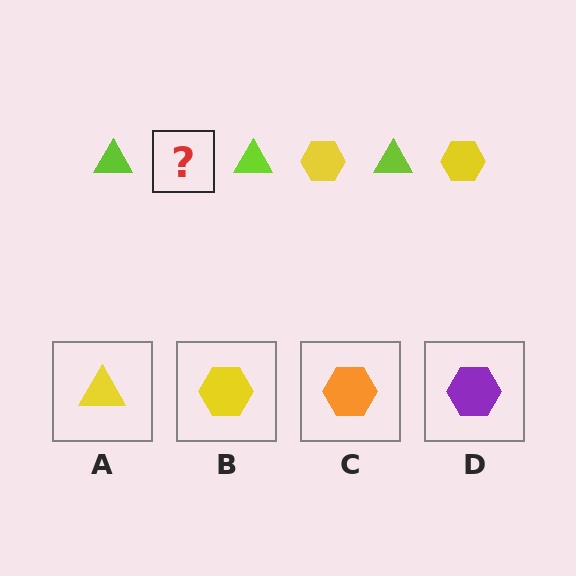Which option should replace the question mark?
Option B.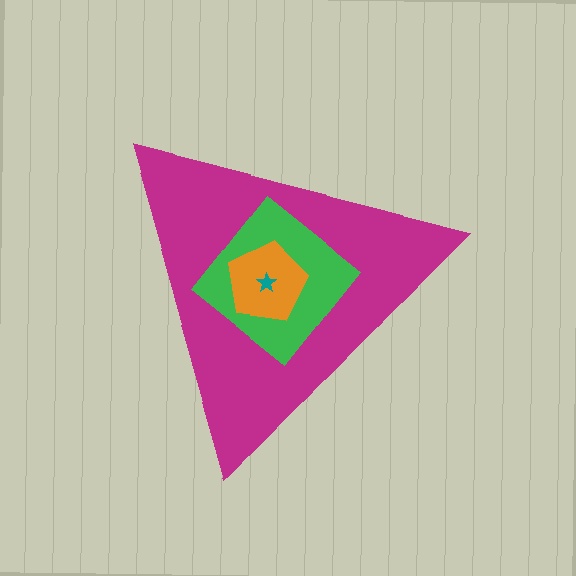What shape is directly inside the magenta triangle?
The green diamond.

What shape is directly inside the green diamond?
The orange pentagon.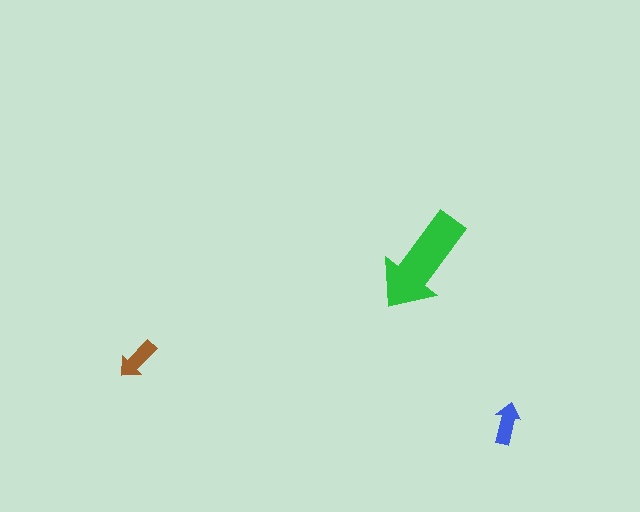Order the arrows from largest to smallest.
the green one, the brown one, the blue one.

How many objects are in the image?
There are 3 objects in the image.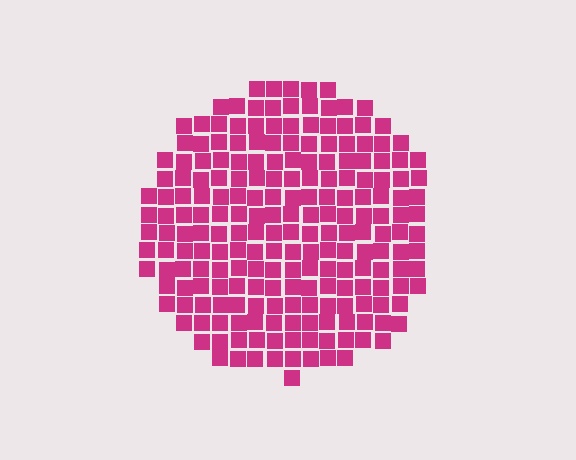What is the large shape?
The large shape is a circle.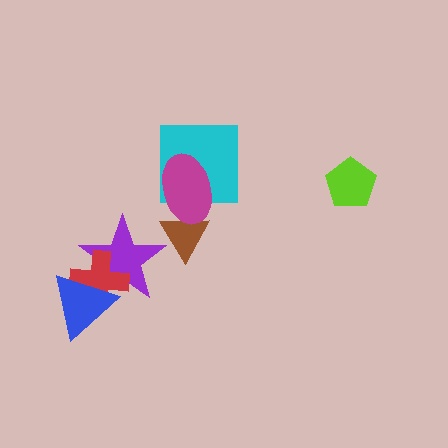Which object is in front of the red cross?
The blue triangle is in front of the red cross.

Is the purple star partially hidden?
Yes, it is partially covered by another shape.